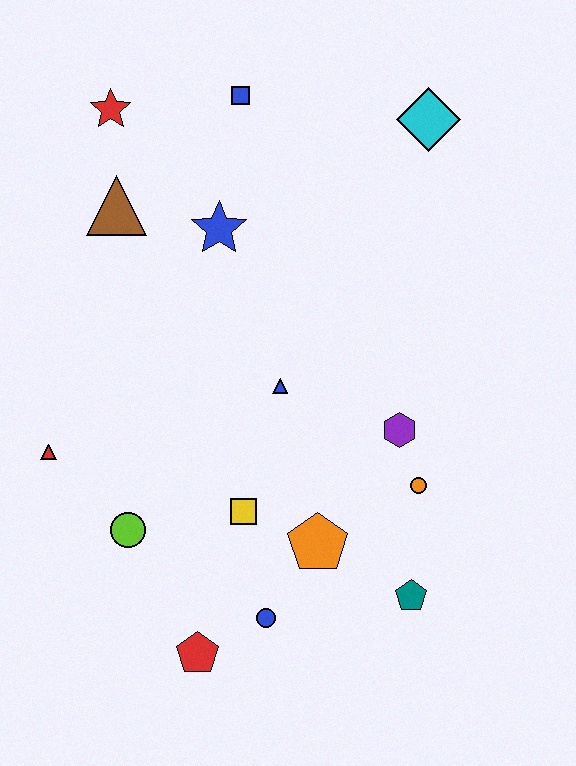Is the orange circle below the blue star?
Yes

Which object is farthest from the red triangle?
The cyan diamond is farthest from the red triangle.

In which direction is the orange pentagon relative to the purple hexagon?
The orange pentagon is below the purple hexagon.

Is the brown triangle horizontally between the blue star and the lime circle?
No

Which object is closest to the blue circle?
The red pentagon is closest to the blue circle.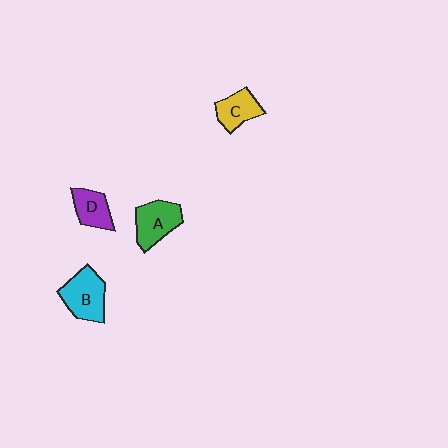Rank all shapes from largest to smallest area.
From largest to smallest: B (cyan), A (green), C (yellow), D (purple).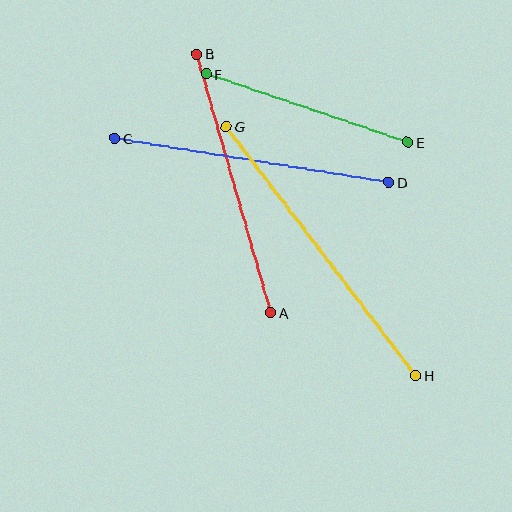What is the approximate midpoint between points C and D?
The midpoint is at approximately (252, 160) pixels.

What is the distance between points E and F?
The distance is approximately 212 pixels.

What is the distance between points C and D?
The distance is approximately 277 pixels.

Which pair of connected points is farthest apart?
Points G and H are farthest apart.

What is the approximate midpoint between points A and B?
The midpoint is at approximately (234, 183) pixels.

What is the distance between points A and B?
The distance is approximately 269 pixels.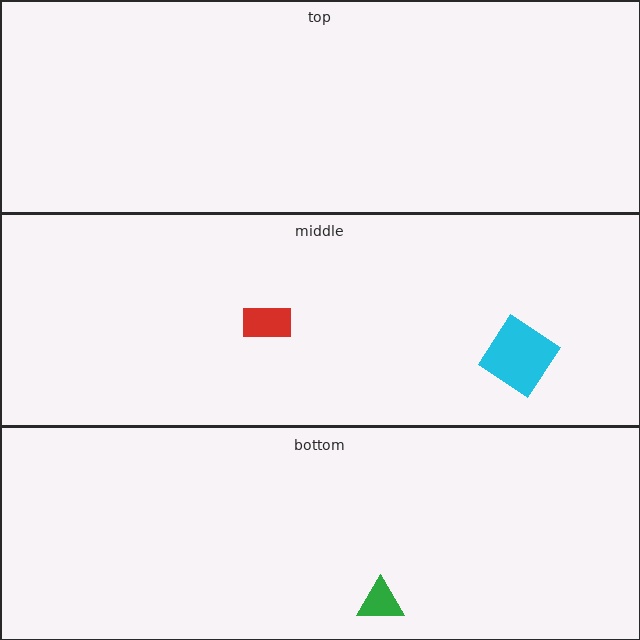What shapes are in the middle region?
The red rectangle, the cyan diamond.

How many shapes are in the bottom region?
1.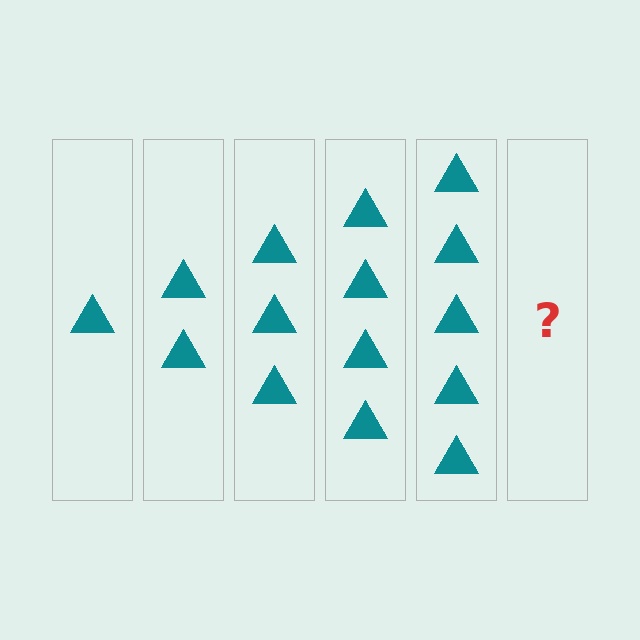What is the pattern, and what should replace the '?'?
The pattern is that each step adds one more triangle. The '?' should be 6 triangles.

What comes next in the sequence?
The next element should be 6 triangles.